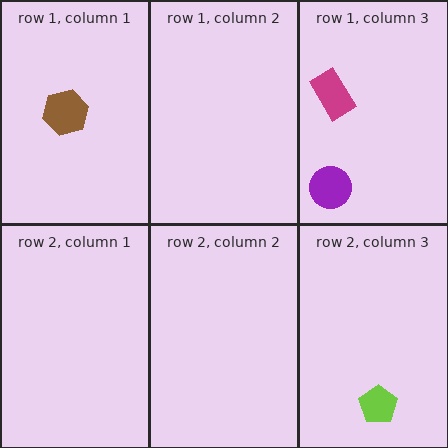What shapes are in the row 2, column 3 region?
The lime pentagon.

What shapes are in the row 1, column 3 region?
The magenta rectangle, the purple circle.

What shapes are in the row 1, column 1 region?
The brown hexagon.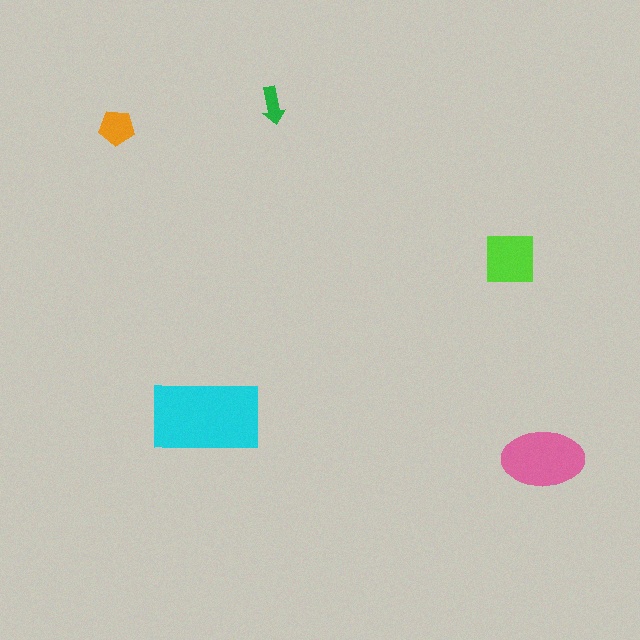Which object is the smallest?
The green arrow.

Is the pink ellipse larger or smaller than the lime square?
Larger.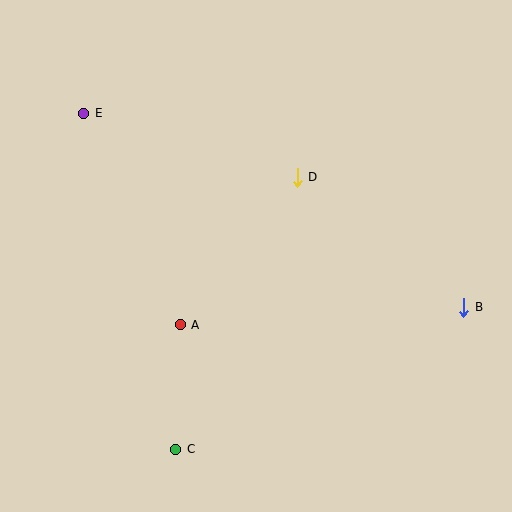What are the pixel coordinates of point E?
Point E is at (84, 113).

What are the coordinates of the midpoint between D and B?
The midpoint between D and B is at (380, 242).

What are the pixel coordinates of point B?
Point B is at (464, 307).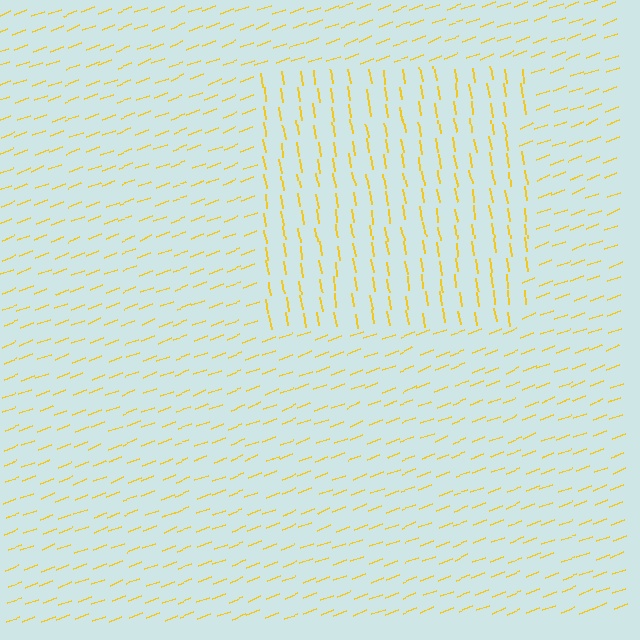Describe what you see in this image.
The image is filled with small yellow line segments. A rectangle region in the image has lines oriented differently from the surrounding lines, creating a visible texture boundary.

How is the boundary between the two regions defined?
The boundary is defined purely by a change in line orientation (approximately 78 degrees difference). All lines are the same color and thickness.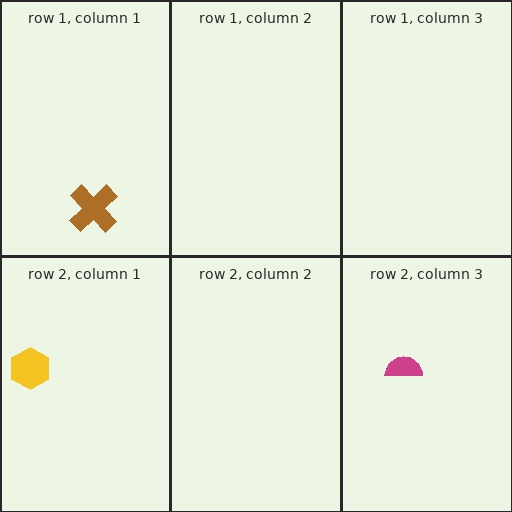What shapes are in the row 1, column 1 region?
The brown cross.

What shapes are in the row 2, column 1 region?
The yellow hexagon.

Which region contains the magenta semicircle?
The row 2, column 3 region.